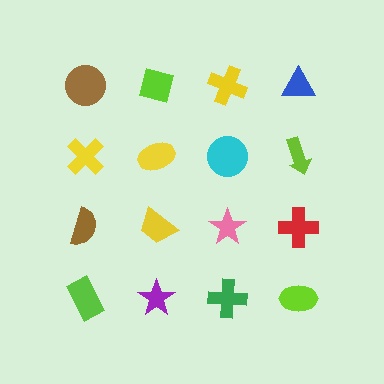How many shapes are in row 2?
4 shapes.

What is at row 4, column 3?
A green cross.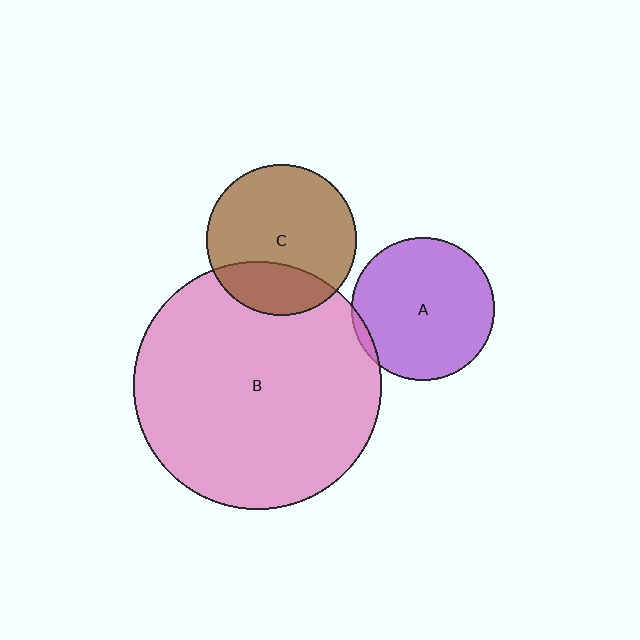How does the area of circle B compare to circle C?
Approximately 2.7 times.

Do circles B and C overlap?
Yes.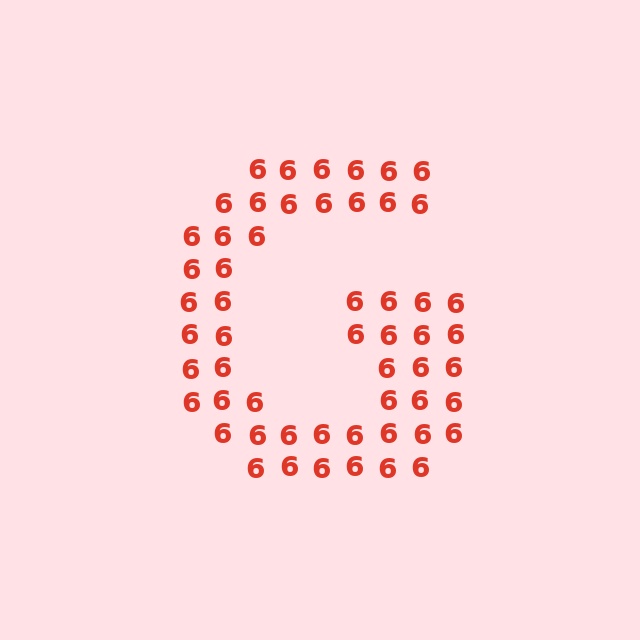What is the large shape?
The large shape is the letter G.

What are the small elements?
The small elements are digit 6's.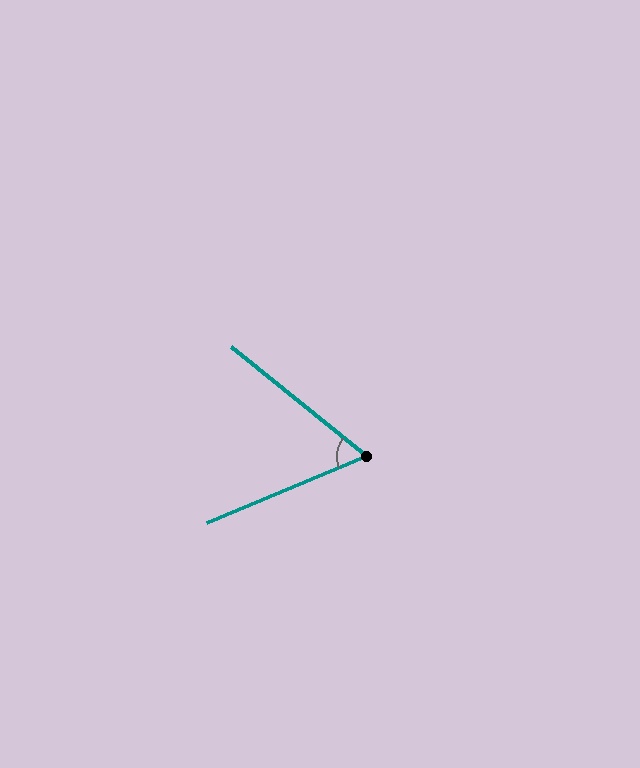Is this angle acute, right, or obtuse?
It is acute.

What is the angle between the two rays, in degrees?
Approximately 61 degrees.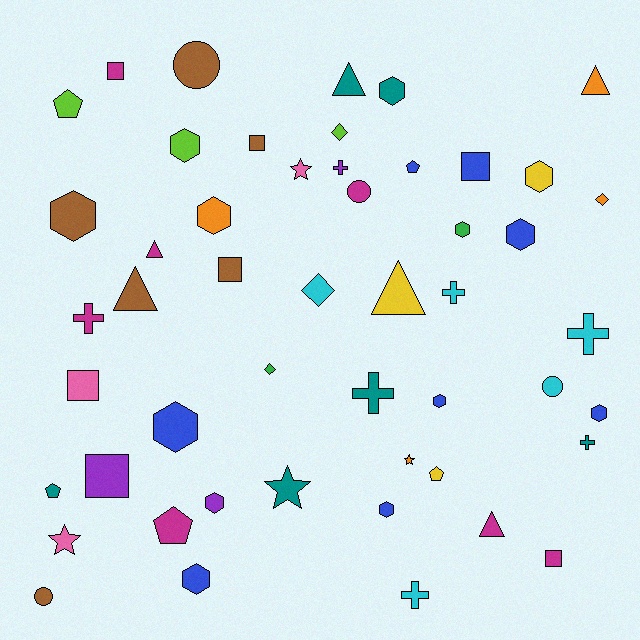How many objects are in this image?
There are 50 objects.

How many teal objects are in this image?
There are 6 teal objects.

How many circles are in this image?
There are 4 circles.